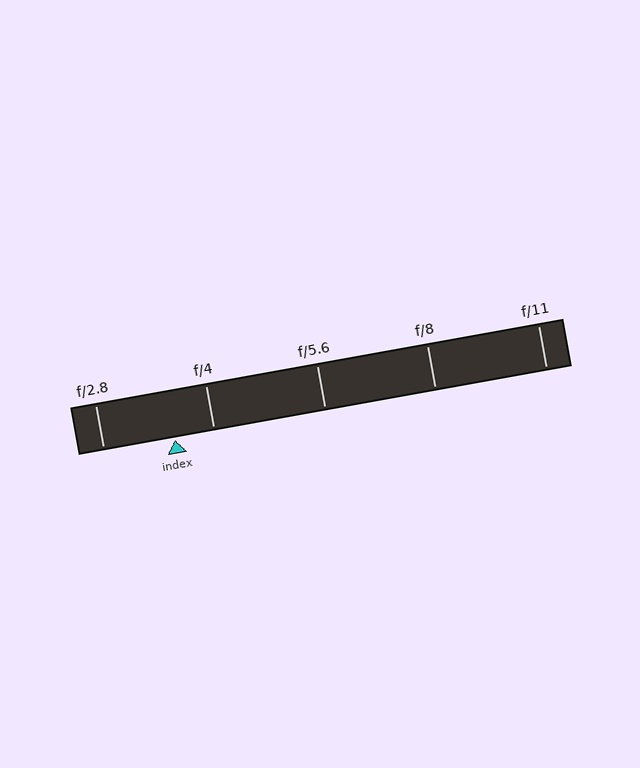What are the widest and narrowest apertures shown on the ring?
The widest aperture shown is f/2.8 and the narrowest is f/11.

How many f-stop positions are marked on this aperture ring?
There are 5 f-stop positions marked.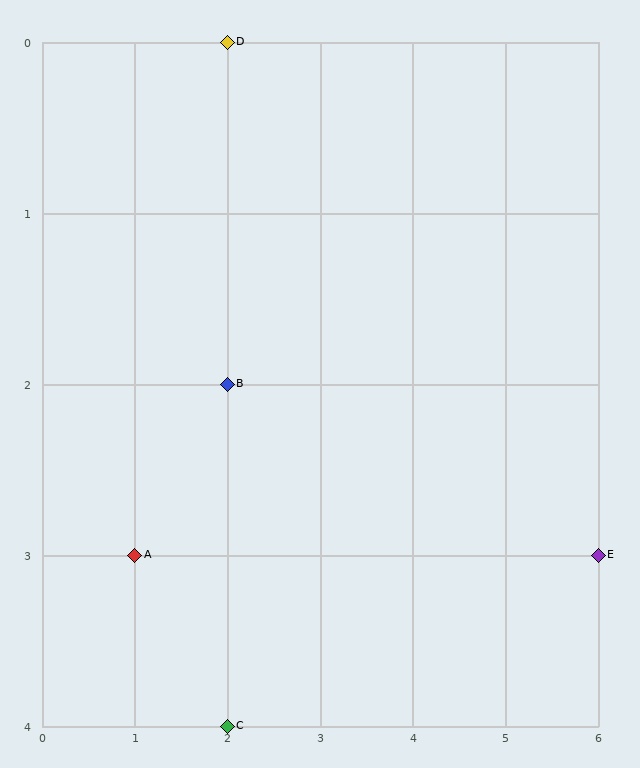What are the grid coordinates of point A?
Point A is at grid coordinates (1, 3).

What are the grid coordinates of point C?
Point C is at grid coordinates (2, 4).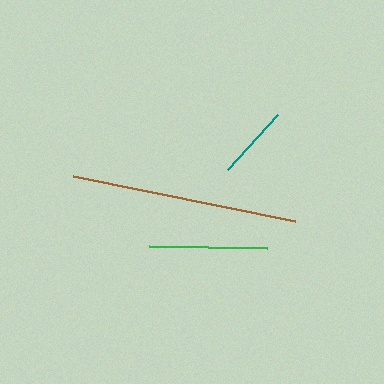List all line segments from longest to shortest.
From longest to shortest: brown, green, teal.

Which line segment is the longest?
The brown line is the longest at approximately 226 pixels.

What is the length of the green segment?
The green segment is approximately 118 pixels long.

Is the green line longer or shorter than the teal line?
The green line is longer than the teal line.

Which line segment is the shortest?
The teal line is the shortest at approximately 74 pixels.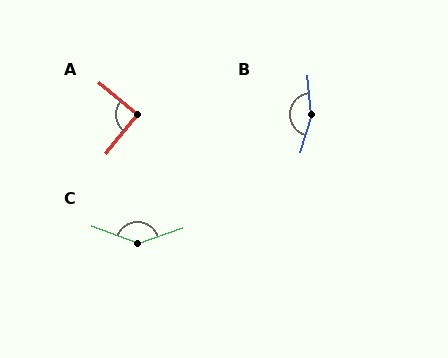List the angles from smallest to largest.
A (91°), C (140°), B (158°).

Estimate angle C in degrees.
Approximately 140 degrees.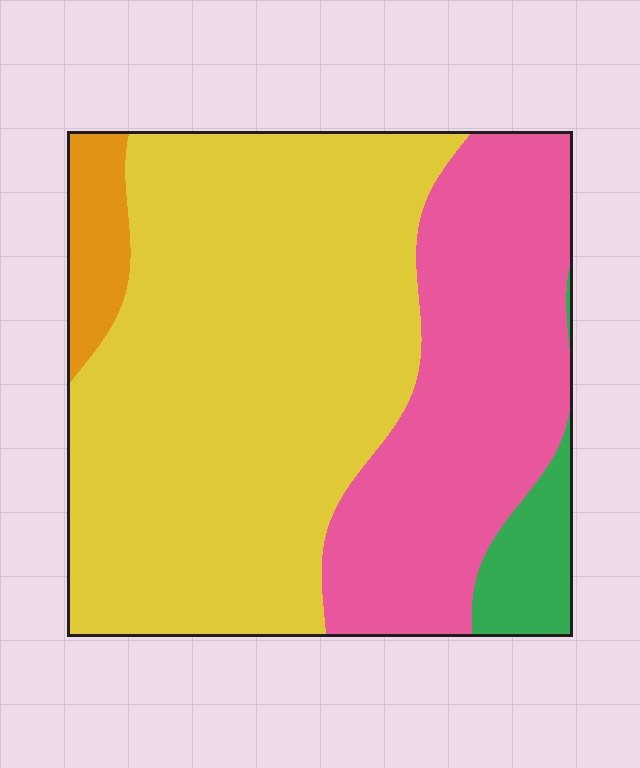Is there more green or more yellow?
Yellow.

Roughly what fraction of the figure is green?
Green covers about 5% of the figure.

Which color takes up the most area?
Yellow, at roughly 60%.